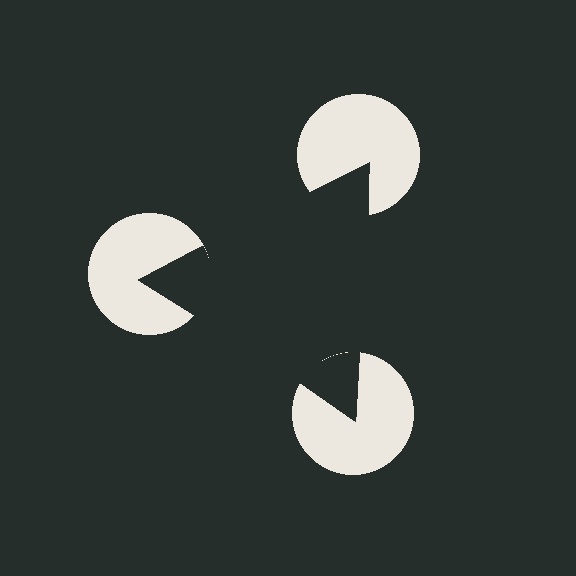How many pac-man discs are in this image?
There are 3 — one at each vertex of the illusory triangle.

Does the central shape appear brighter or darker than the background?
It typically appears slightly darker than the background, even though no actual brightness change is drawn.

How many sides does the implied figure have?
3 sides.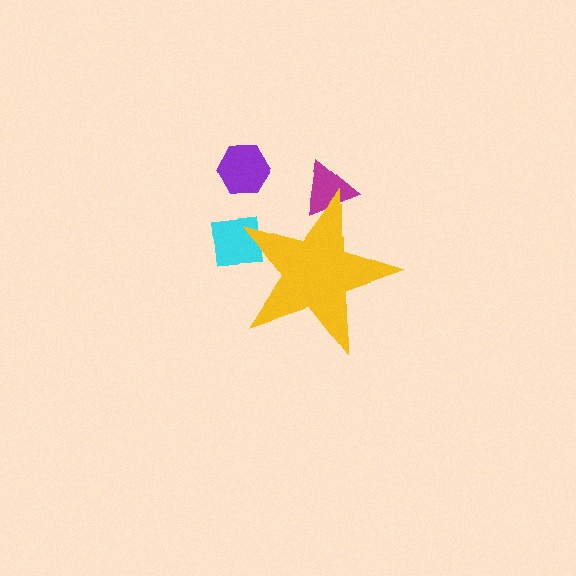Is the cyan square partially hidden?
Yes, the cyan square is partially hidden behind the yellow star.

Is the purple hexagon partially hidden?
No, the purple hexagon is fully visible.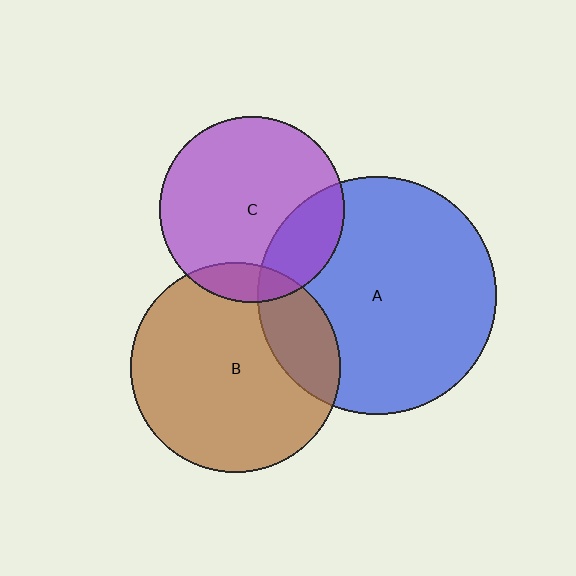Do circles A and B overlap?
Yes.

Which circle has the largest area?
Circle A (blue).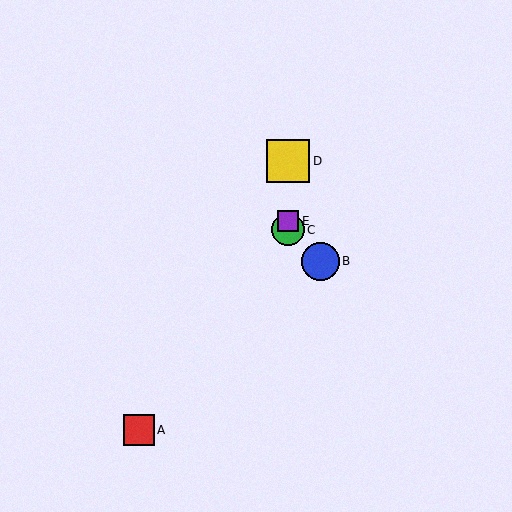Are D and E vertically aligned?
Yes, both are at x≈288.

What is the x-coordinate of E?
Object E is at x≈288.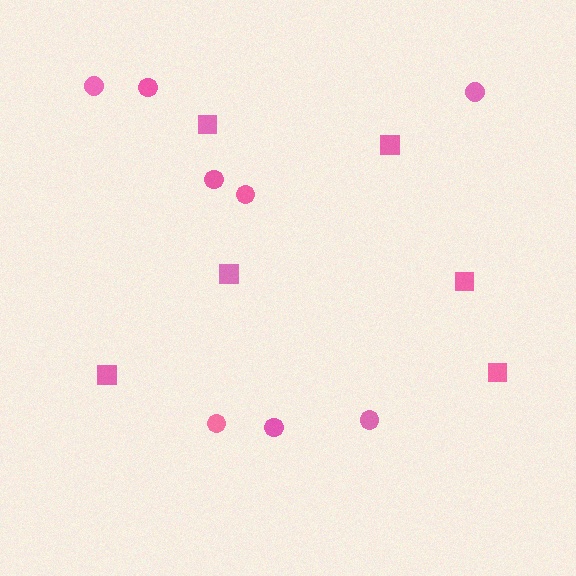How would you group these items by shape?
There are 2 groups: one group of squares (6) and one group of circles (8).